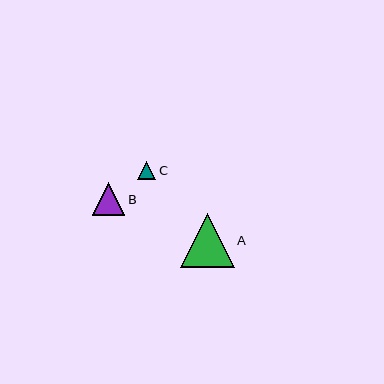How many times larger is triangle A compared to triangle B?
Triangle A is approximately 1.7 times the size of triangle B.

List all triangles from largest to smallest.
From largest to smallest: A, B, C.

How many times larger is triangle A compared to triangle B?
Triangle A is approximately 1.7 times the size of triangle B.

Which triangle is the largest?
Triangle A is the largest with a size of approximately 54 pixels.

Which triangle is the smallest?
Triangle C is the smallest with a size of approximately 18 pixels.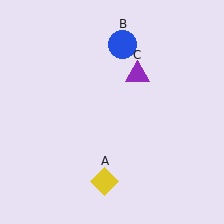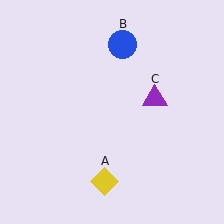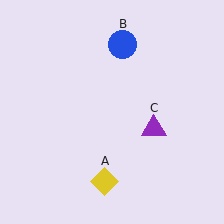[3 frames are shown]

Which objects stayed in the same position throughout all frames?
Yellow diamond (object A) and blue circle (object B) remained stationary.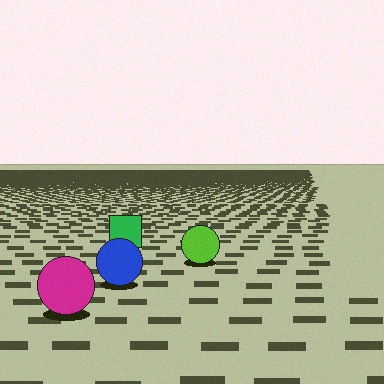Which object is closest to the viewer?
The magenta circle is closest. The texture marks near it are larger and more spread out.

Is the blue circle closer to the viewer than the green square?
Yes. The blue circle is closer — you can tell from the texture gradient: the ground texture is coarser near it.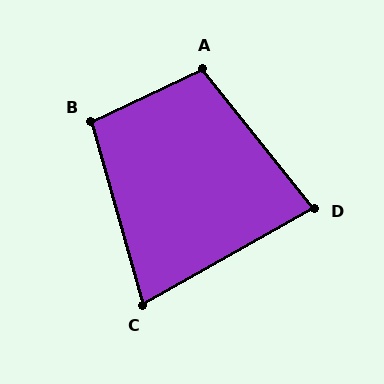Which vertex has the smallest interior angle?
C, at approximately 76 degrees.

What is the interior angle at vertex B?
Approximately 99 degrees (obtuse).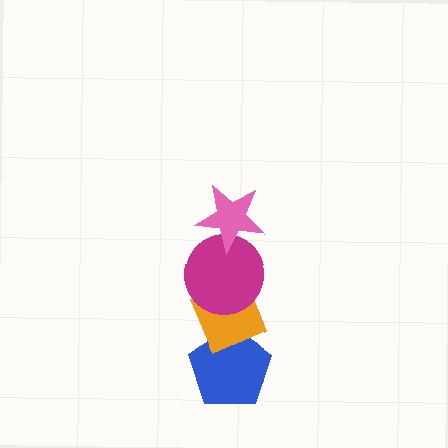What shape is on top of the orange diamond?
The magenta circle is on top of the orange diamond.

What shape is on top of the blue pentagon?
The orange diamond is on top of the blue pentagon.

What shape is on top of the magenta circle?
The pink star is on top of the magenta circle.